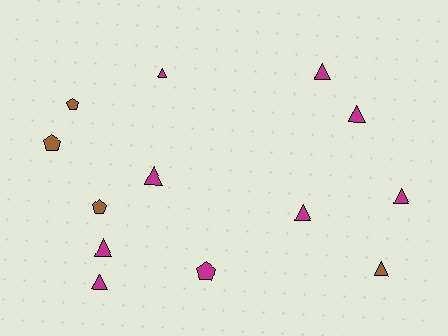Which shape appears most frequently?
Triangle, with 9 objects.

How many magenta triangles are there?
There are 8 magenta triangles.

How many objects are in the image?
There are 13 objects.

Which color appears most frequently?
Magenta, with 9 objects.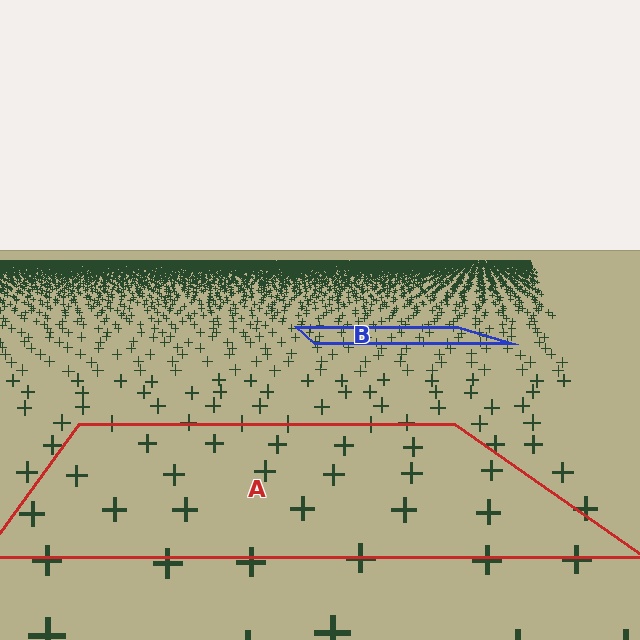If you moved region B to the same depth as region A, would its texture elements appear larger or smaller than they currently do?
They would appear larger. At a closer depth, the same texture elements are projected at a bigger on-screen size.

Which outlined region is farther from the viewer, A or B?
Region B is farther from the viewer — the texture elements inside it appear smaller and more densely packed.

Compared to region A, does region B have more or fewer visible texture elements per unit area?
Region B has more texture elements per unit area — they are packed more densely because it is farther away.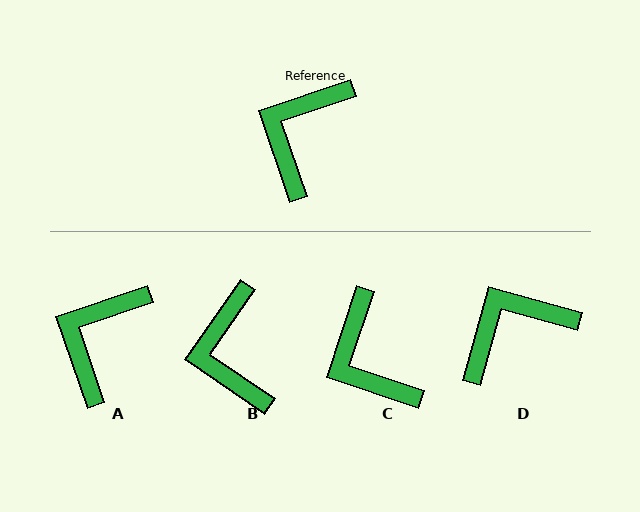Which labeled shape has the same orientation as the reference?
A.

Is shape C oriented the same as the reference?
No, it is off by about 53 degrees.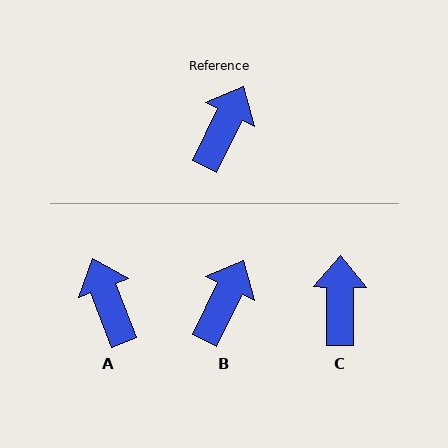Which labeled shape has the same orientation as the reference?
B.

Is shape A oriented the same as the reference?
No, it is off by about 47 degrees.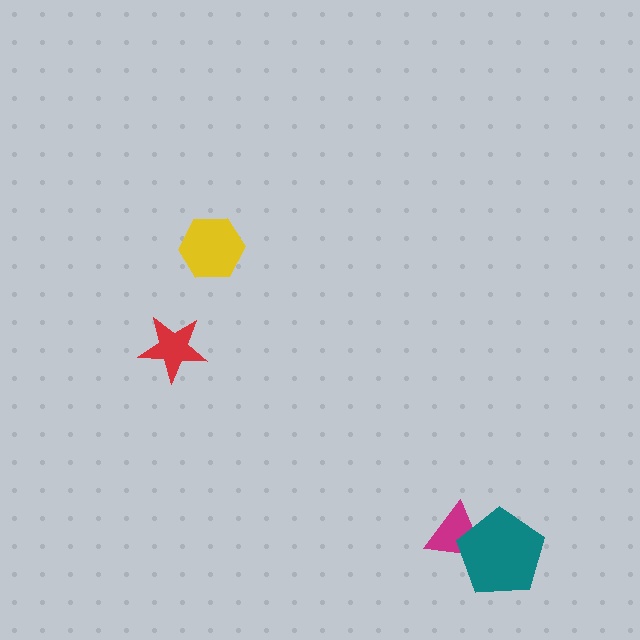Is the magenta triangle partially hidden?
Yes, it is partially covered by another shape.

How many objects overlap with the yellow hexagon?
0 objects overlap with the yellow hexagon.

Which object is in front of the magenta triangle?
The teal pentagon is in front of the magenta triangle.